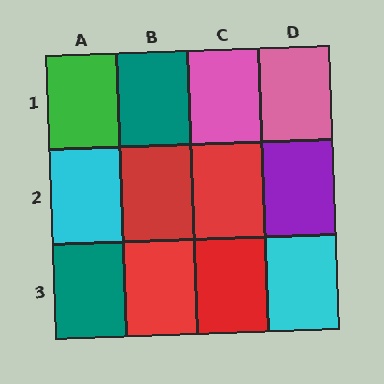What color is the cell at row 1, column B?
Teal.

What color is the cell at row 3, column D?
Cyan.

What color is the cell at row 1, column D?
Pink.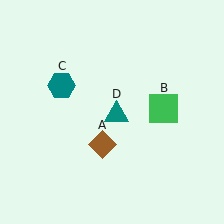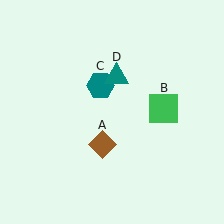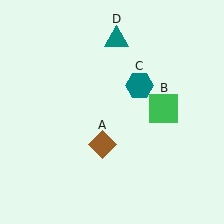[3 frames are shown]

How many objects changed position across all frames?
2 objects changed position: teal hexagon (object C), teal triangle (object D).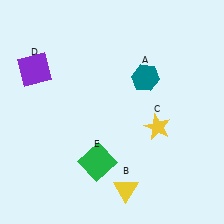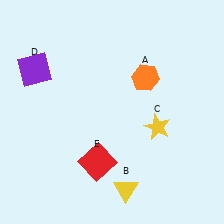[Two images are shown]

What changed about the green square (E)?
In Image 1, E is green. In Image 2, it changed to red.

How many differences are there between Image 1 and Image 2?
There are 2 differences between the two images.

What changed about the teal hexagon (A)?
In Image 1, A is teal. In Image 2, it changed to orange.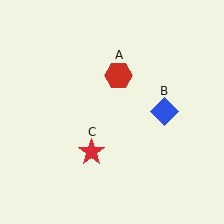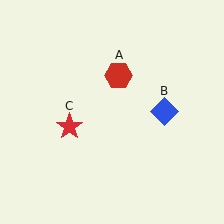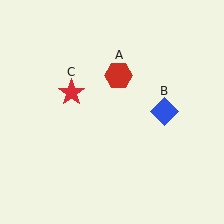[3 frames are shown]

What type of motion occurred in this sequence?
The red star (object C) rotated clockwise around the center of the scene.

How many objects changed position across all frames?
1 object changed position: red star (object C).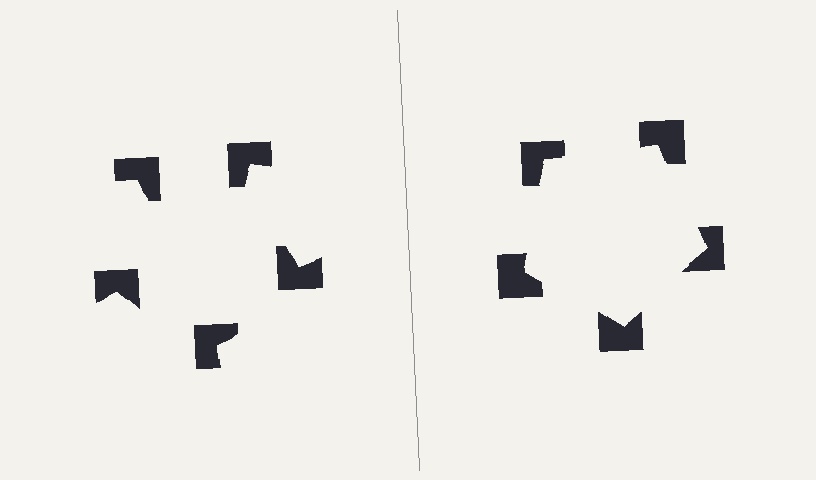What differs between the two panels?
The notched squares are positioned identically on both sides; only the wedge orientations differ. On the right they align to a pentagon; on the left they are misaligned.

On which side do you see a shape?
An illusory pentagon appears on the right side. On the left side the wedge cuts are rotated, so no coherent shape forms.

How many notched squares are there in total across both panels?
10 — 5 on each side.